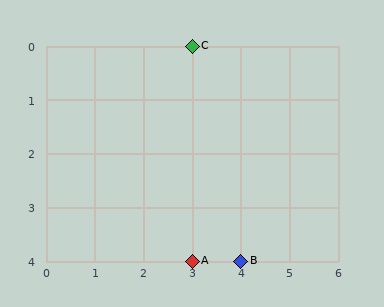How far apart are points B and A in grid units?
Points B and A are 1 column apart.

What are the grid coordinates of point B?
Point B is at grid coordinates (4, 4).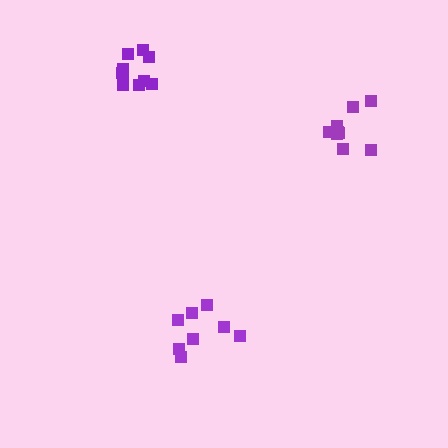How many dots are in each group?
Group 1: 9 dots, Group 2: 8 dots, Group 3: 9 dots (26 total).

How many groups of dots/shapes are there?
There are 3 groups.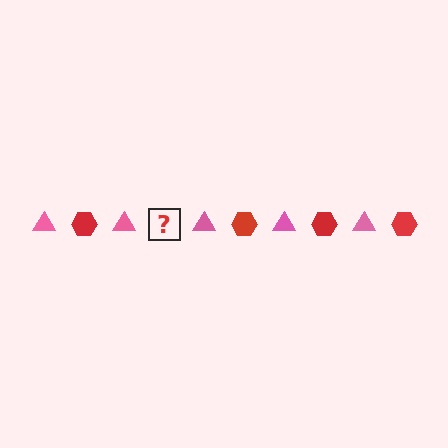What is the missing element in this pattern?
The missing element is a red hexagon.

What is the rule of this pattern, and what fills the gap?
The rule is that the pattern alternates between pink triangle and red hexagon. The gap should be filled with a red hexagon.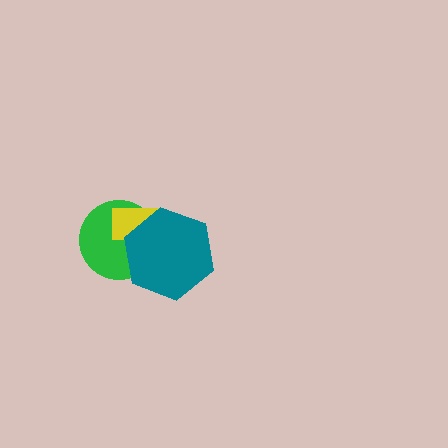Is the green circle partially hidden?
Yes, it is partially covered by another shape.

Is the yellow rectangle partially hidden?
Yes, it is partially covered by another shape.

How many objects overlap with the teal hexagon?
2 objects overlap with the teal hexagon.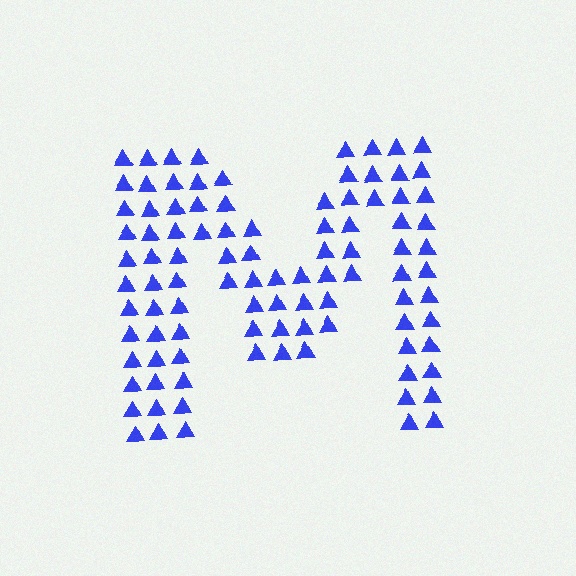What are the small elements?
The small elements are triangles.